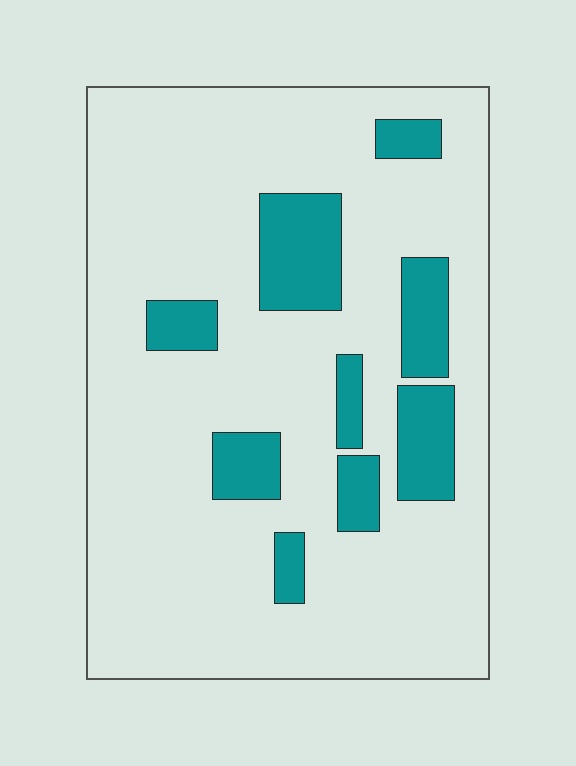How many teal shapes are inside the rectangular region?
9.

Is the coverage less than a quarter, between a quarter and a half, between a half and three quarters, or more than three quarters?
Less than a quarter.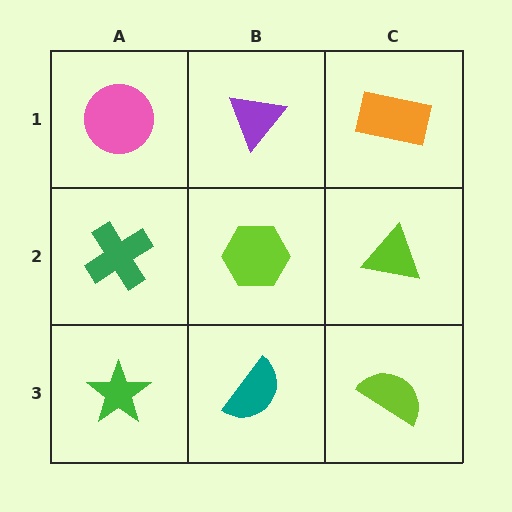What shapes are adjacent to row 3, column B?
A lime hexagon (row 2, column B), a green star (row 3, column A), a lime semicircle (row 3, column C).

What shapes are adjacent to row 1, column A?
A green cross (row 2, column A), a purple triangle (row 1, column B).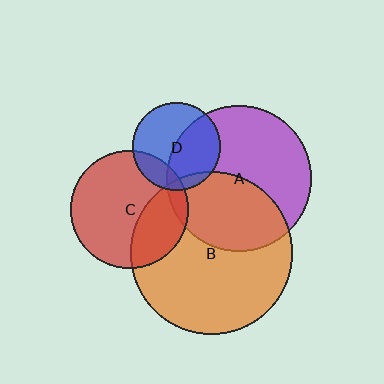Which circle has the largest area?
Circle B (orange).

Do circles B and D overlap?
Yes.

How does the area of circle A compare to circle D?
Approximately 2.7 times.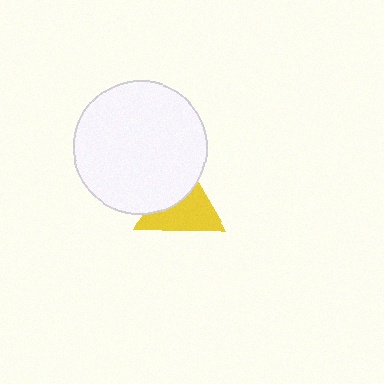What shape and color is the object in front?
The object in front is a white circle.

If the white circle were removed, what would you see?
You would see the complete yellow triangle.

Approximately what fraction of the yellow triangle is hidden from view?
Roughly 41% of the yellow triangle is hidden behind the white circle.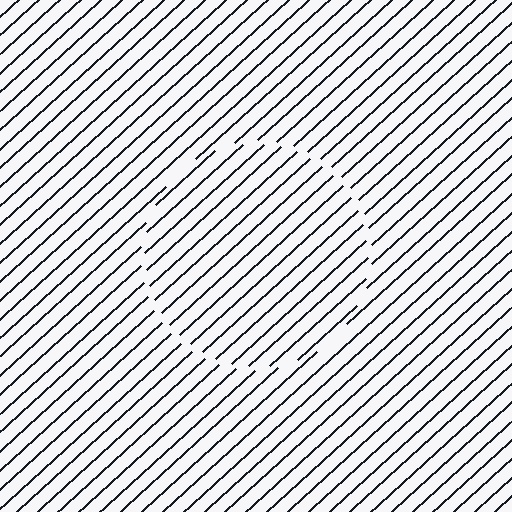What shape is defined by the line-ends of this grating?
An illusory circle. The interior of the shape contains the same grating, shifted by half a period — the contour is defined by the phase discontinuity where line-ends from the inner and outer gratings abut.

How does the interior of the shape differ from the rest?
The interior of the shape contains the same grating, shifted by half a period — the contour is defined by the phase discontinuity where line-ends from the inner and outer gratings abut.